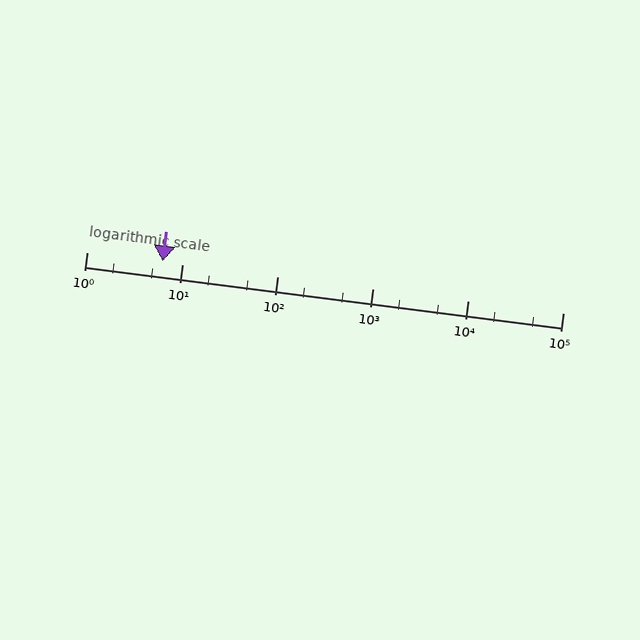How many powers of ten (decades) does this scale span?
The scale spans 5 decades, from 1 to 100000.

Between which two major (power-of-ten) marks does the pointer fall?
The pointer is between 1 and 10.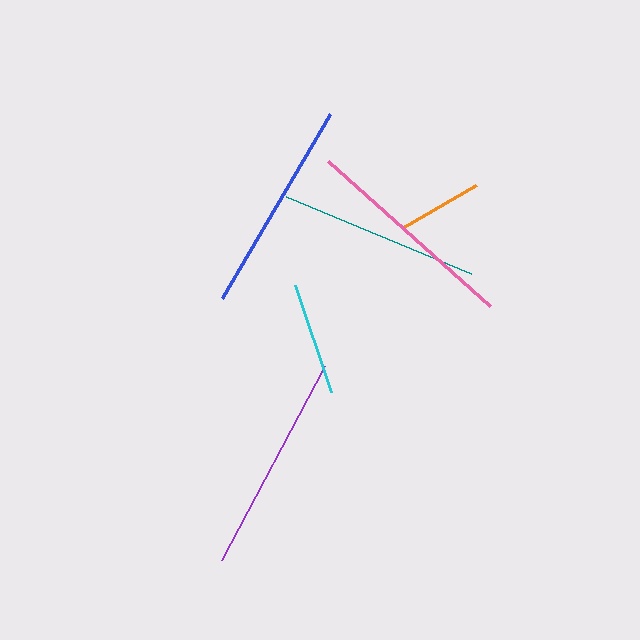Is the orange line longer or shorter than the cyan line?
The cyan line is longer than the orange line.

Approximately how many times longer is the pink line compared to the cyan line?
The pink line is approximately 1.9 times the length of the cyan line.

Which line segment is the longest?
The purple line is the longest at approximately 220 pixels.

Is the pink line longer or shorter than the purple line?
The purple line is longer than the pink line.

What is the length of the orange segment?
The orange segment is approximately 85 pixels long.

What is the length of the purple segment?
The purple segment is approximately 220 pixels long.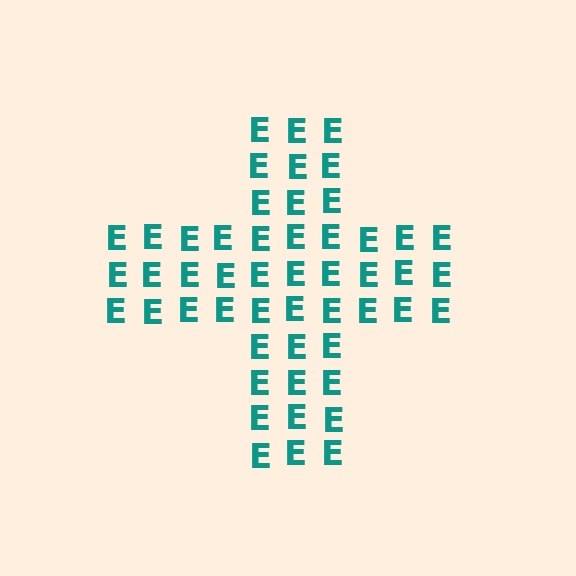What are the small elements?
The small elements are letter E's.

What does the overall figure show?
The overall figure shows a cross.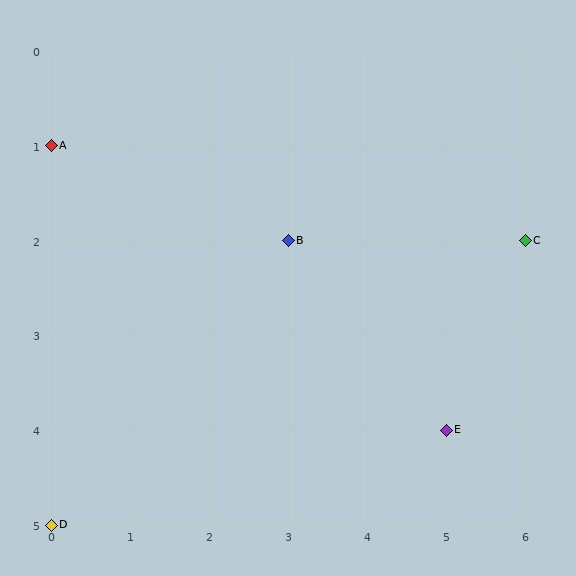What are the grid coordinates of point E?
Point E is at grid coordinates (5, 4).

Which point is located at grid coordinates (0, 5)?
Point D is at (0, 5).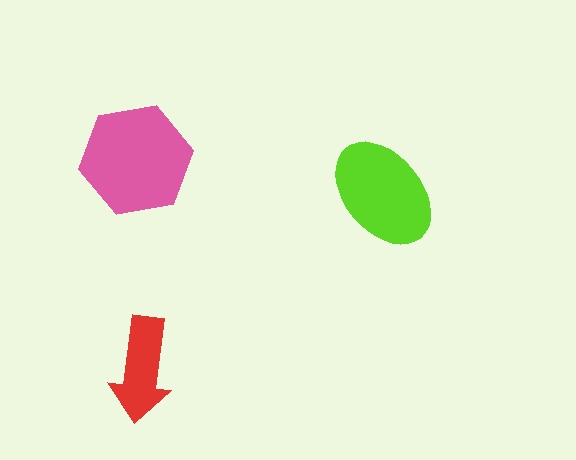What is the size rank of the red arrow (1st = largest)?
3rd.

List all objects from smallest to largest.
The red arrow, the lime ellipse, the pink hexagon.